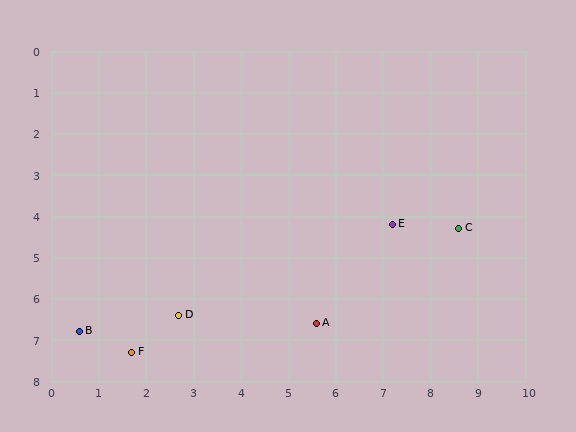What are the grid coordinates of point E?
Point E is at approximately (7.2, 4.2).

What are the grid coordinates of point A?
Point A is at approximately (5.6, 6.6).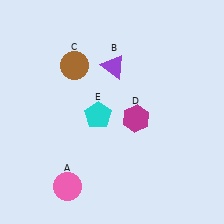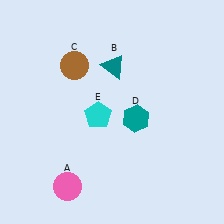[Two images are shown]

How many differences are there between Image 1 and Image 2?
There are 2 differences between the two images.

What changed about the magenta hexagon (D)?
In Image 1, D is magenta. In Image 2, it changed to teal.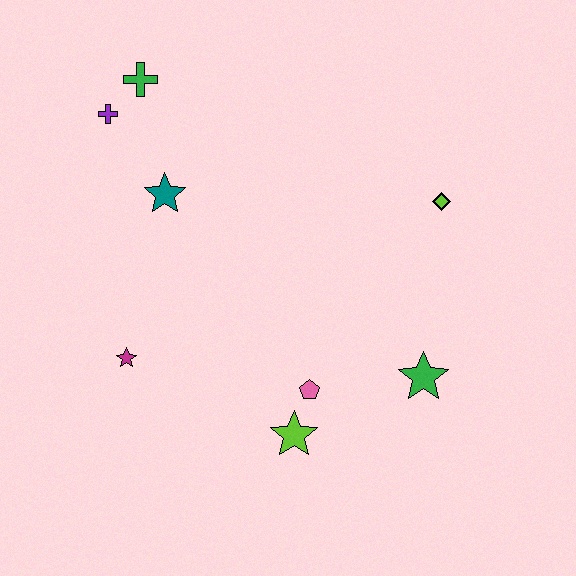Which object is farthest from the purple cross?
The green star is farthest from the purple cross.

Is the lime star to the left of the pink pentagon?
Yes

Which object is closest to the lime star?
The pink pentagon is closest to the lime star.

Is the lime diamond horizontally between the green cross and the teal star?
No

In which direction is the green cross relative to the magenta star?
The green cross is above the magenta star.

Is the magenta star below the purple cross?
Yes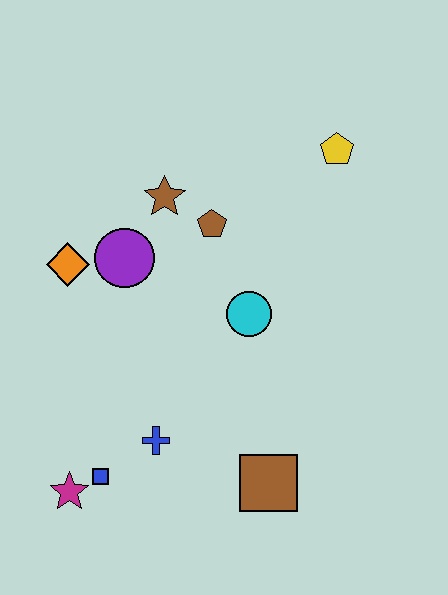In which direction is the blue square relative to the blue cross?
The blue square is to the left of the blue cross.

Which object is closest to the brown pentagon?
The brown star is closest to the brown pentagon.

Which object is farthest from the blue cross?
The yellow pentagon is farthest from the blue cross.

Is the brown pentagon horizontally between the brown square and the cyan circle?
No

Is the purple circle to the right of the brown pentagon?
No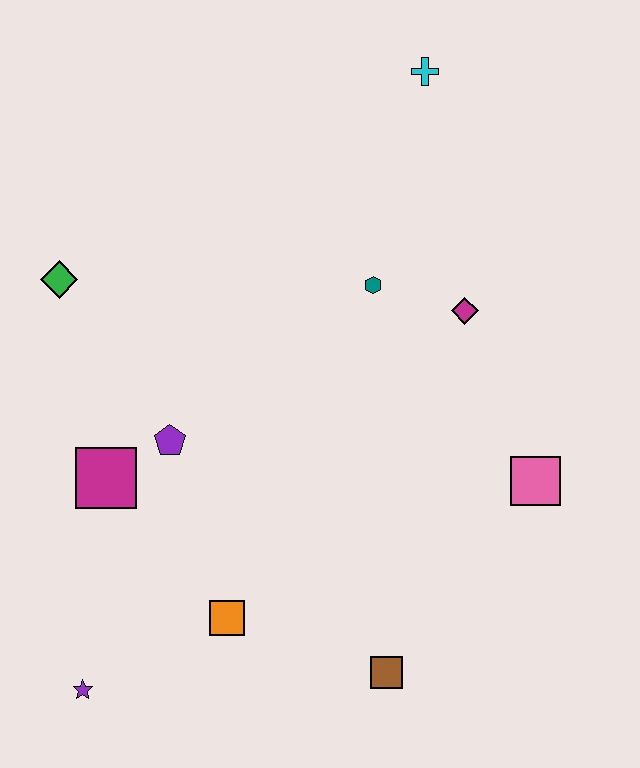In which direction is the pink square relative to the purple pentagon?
The pink square is to the right of the purple pentagon.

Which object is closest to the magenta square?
The purple pentagon is closest to the magenta square.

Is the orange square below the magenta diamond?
Yes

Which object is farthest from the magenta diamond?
The purple star is farthest from the magenta diamond.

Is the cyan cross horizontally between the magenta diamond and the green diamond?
Yes